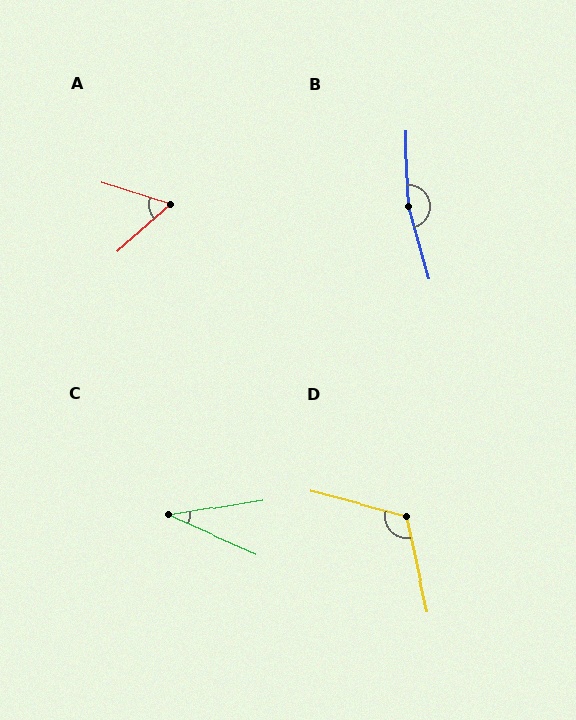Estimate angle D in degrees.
Approximately 117 degrees.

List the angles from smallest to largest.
C (33°), A (60°), D (117°), B (167°).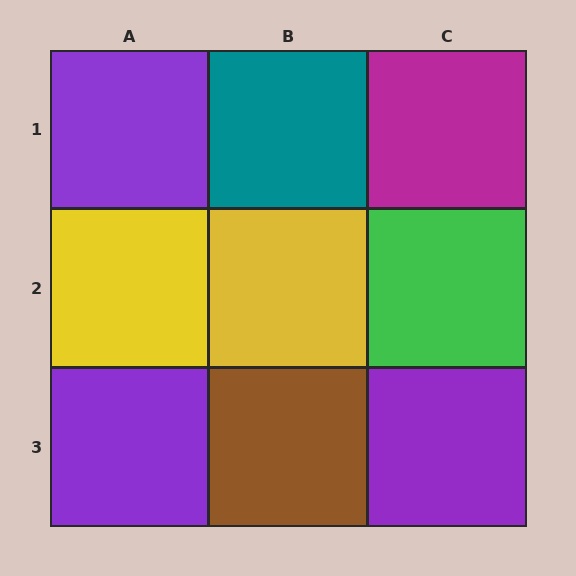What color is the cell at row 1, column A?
Purple.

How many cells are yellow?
2 cells are yellow.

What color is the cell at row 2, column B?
Yellow.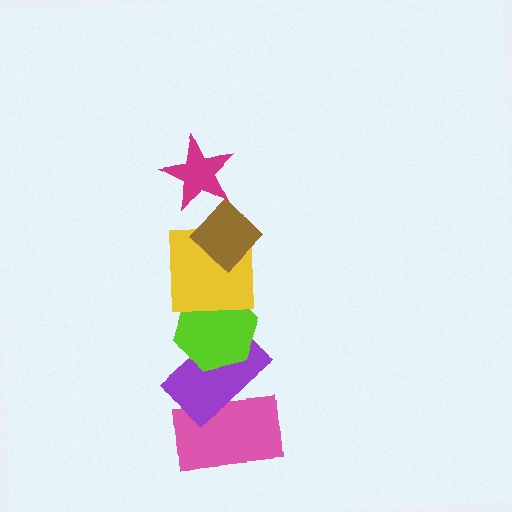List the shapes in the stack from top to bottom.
From top to bottom: the magenta star, the brown diamond, the yellow square, the lime hexagon, the purple rectangle, the pink rectangle.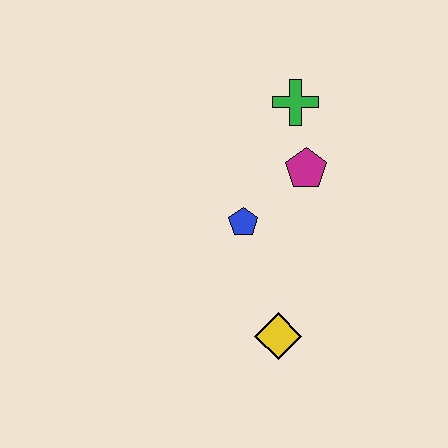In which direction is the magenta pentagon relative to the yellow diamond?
The magenta pentagon is above the yellow diamond.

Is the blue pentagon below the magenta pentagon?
Yes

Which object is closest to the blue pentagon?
The magenta pentagon is closest to the blue pentagon.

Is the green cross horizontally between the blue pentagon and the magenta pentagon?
Yes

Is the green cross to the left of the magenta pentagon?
Yes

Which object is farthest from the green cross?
The yellow diamond is farthest from the green cross.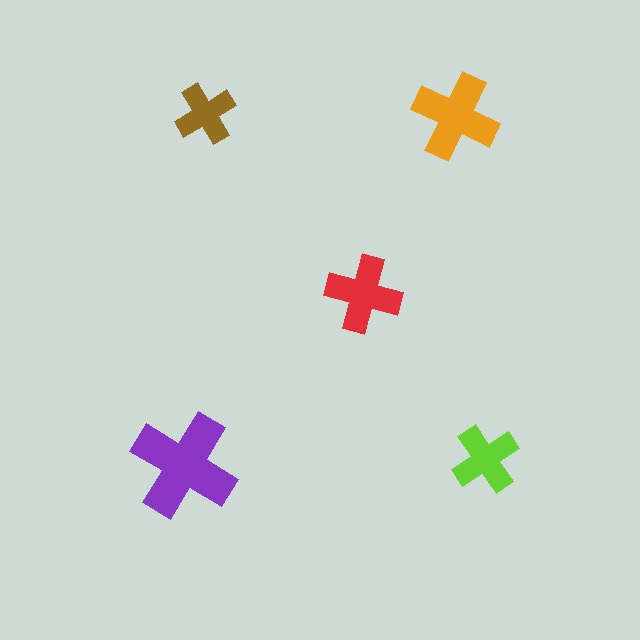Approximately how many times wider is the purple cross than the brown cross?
About 1.5 times wider.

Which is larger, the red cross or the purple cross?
The purple one.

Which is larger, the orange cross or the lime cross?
The orange one.